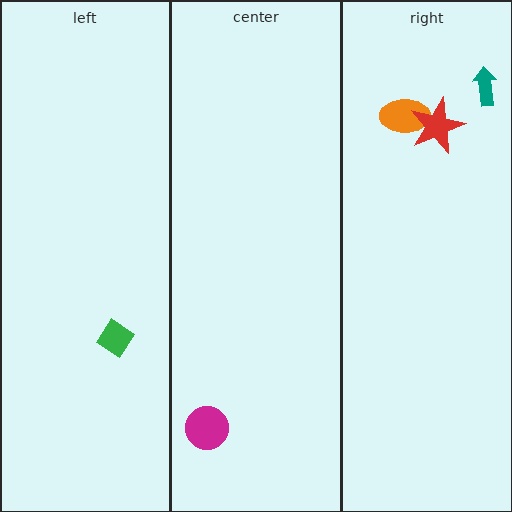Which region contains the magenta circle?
The center region.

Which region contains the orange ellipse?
The right region.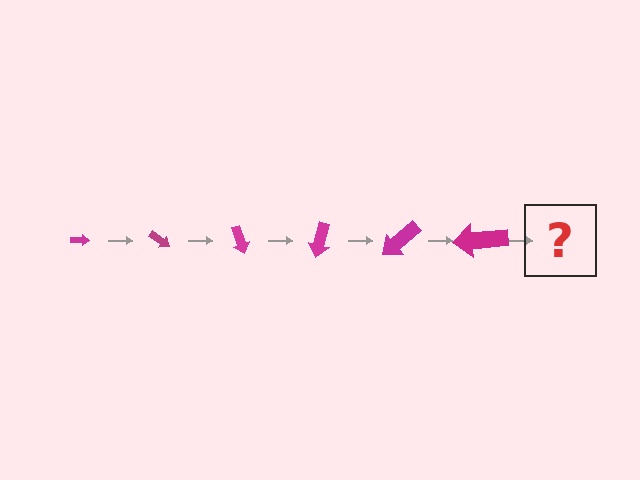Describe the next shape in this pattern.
It should be an arrow, larger than the previous one and rotated 210 degrees from the start.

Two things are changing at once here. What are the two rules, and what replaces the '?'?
The two rules are that the arrow grows larger each step and it rotates 35 degrees each step. The '?' should be an arrow, larger than the previous one and rotated 210 degrees from the start.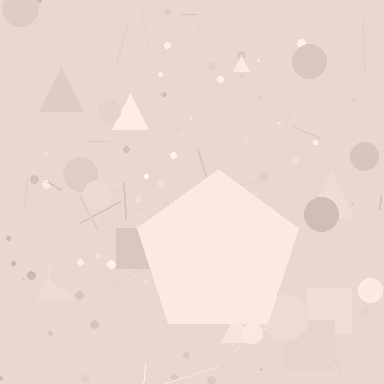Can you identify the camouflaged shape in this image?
The camouflaged shape is a pentagon.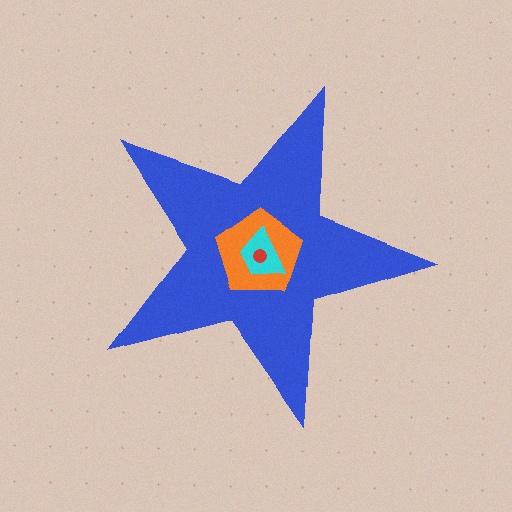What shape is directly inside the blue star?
The orange pentagon.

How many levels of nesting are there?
4.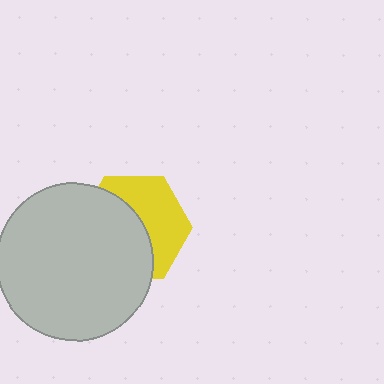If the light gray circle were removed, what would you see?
You would see the complete yellow hexagon.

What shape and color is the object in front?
The object in front is a light gray circle.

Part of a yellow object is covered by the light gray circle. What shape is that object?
It is a hexagon.